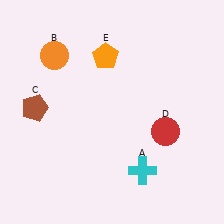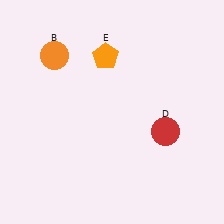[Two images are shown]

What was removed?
The cyan cross (A), the brown pentagon (C) were removed in Image 2.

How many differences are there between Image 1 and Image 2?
There are 2 differences between the two images.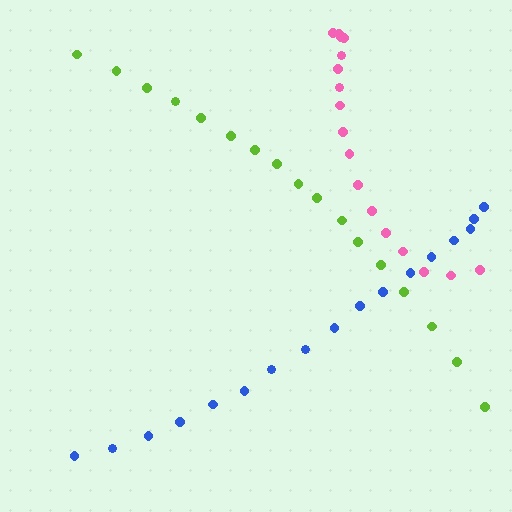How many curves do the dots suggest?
There are 3 distinct paths.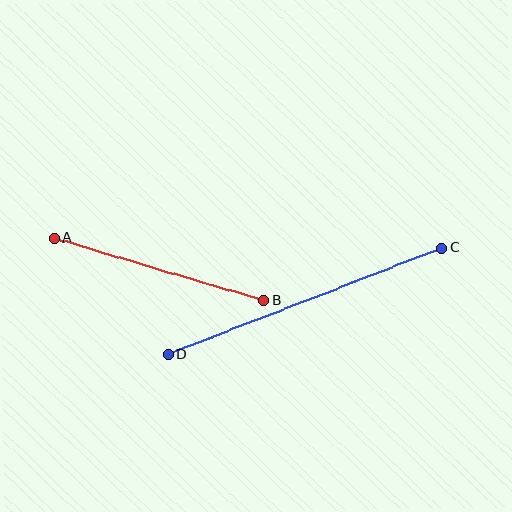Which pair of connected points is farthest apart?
Points C and D are farthest apart.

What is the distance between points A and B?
The distance is approximately 219 pixels.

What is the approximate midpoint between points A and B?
The midpoint is at approximately (159, 269) pixels.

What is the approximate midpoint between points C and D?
The midpoint is at approximately (305, 301) pixels.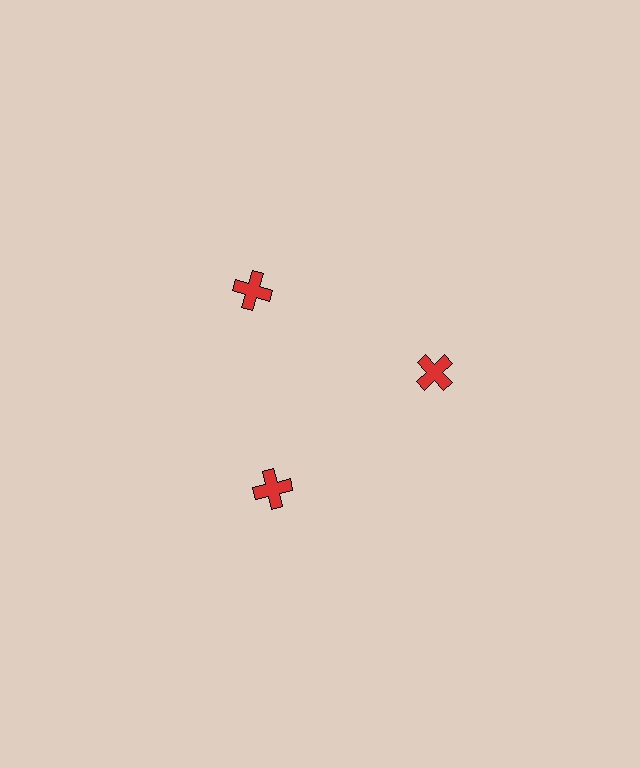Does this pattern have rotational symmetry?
Yes, this pattern has 3-fold rotational symmetry. It looks the same after rotating 120 degrees around the center.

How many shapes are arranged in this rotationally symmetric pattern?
There are 3 shapes, arranged in 3 groups of 1.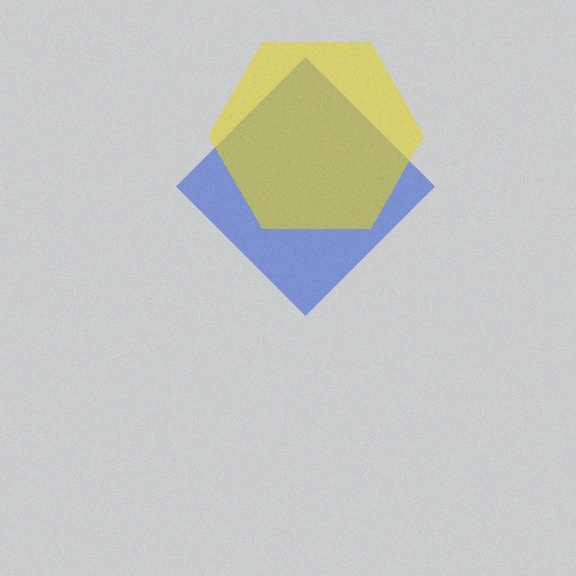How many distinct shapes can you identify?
There are 2 distinct shapes: a blue diamond, a yellow hexagon.